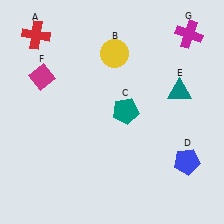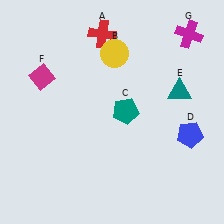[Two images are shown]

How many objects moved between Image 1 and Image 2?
2 objects moved between the two images.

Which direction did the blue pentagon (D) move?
The blue pentagon (D) moved up.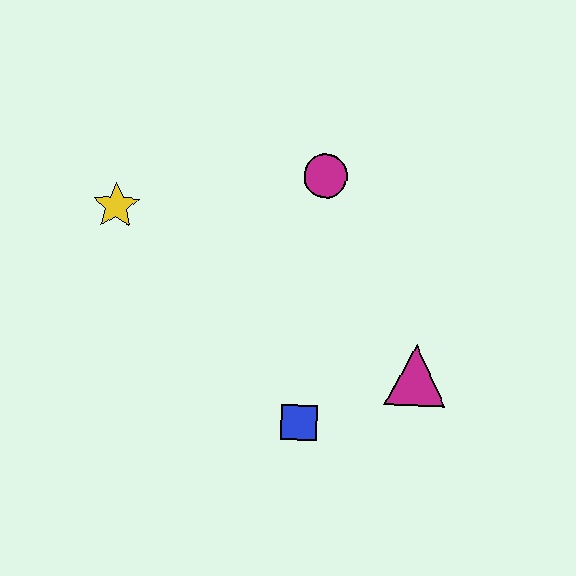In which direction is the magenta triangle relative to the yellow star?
The magenta triangle is to the right of the yellow star.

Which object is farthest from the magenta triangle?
The yellow star is farthest from the magenta triangle.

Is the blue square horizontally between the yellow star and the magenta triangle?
Yes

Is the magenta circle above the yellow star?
Yes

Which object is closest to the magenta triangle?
The blue square is closest to the magenta triangle.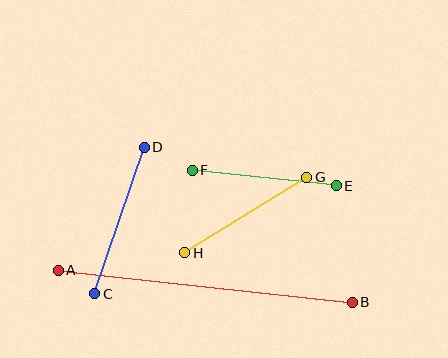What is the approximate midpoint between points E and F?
The midpoint is at approximately (264, 178) pixels.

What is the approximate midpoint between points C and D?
The midpoint is at approximately (119, 220) pixels.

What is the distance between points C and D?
The distance is approximately 155 pixels.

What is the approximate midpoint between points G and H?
The midpoint is at approximately (246, 215) pixels.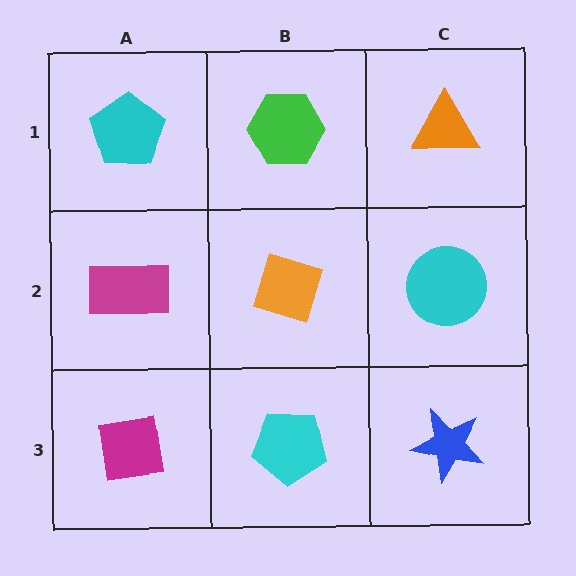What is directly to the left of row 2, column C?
An orange diamond.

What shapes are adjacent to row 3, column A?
A magenta rectangle (row 2, column A), a cyan pentagon (row 3, column B).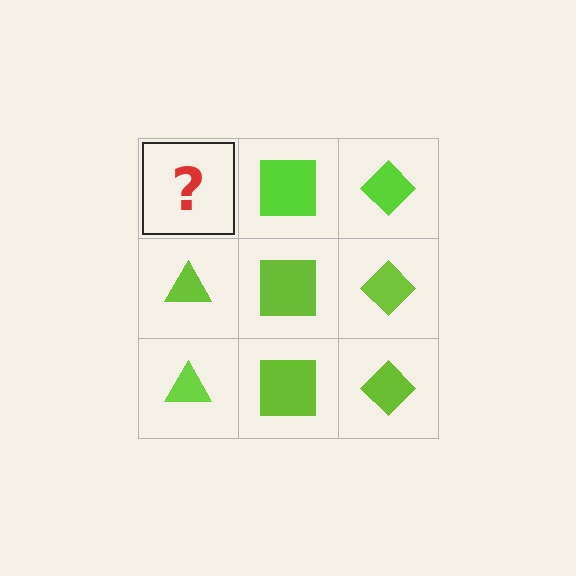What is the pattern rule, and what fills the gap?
The rule is that each column has a consistent shape. The gap should be filled with a lime triangle.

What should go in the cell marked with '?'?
The missing cell should contain a lime triangle.